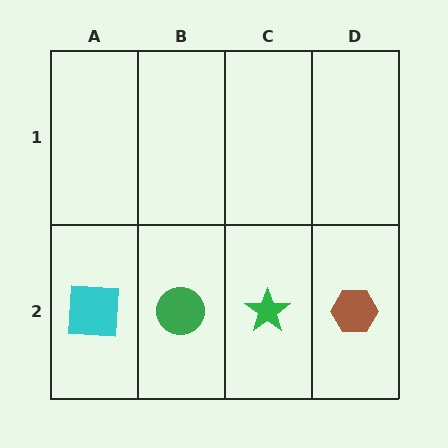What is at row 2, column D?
A brown hexagon.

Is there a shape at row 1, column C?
No, that cell is empty.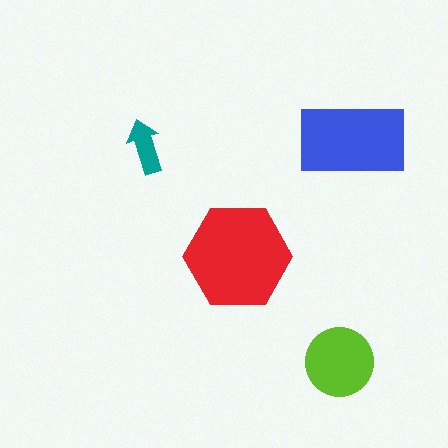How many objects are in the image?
There are 4 objects in the image.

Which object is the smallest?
The teal arrow.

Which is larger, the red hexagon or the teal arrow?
The red hexagon.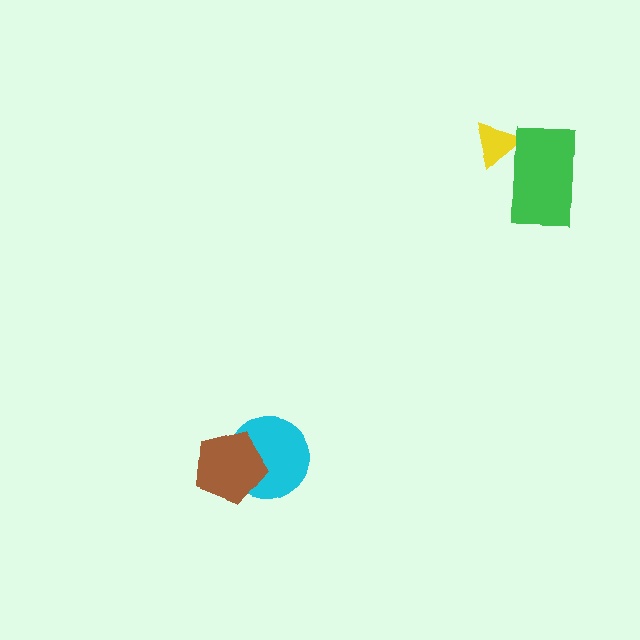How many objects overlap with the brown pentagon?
1 object overlaps with the brown pentagon.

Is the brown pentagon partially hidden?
No, no other shape covers it.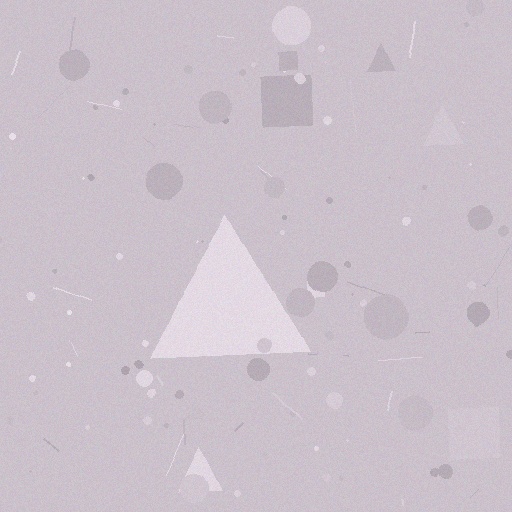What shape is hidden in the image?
A triangle is hidden in the image.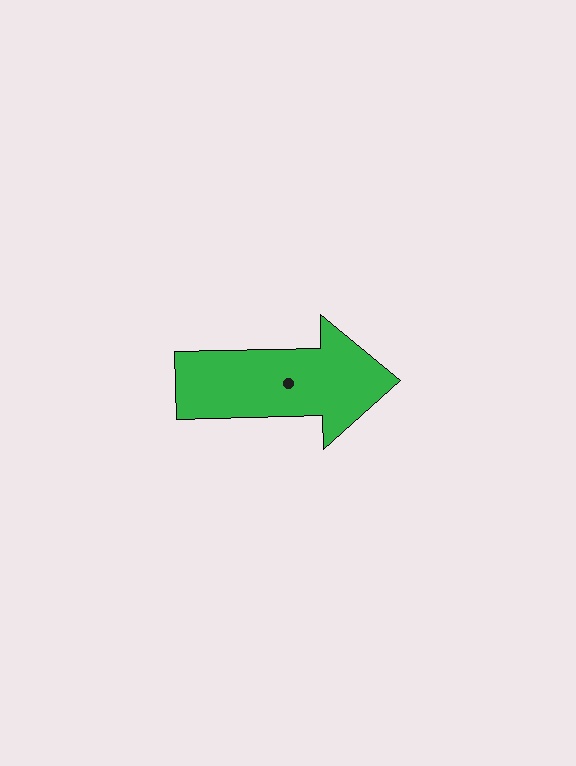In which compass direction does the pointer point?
East.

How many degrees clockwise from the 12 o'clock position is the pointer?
Approximately 89 degrees.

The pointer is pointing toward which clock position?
Roughly 3 o'clock.